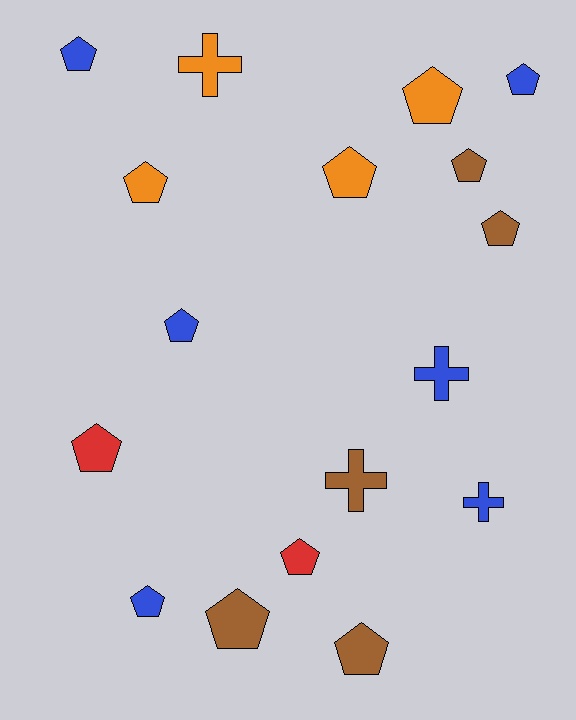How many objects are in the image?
There are 17 objects.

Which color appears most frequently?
Blue, with 6 objects.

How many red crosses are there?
There are no red crosses.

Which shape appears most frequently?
Pentagon, with 13 objects.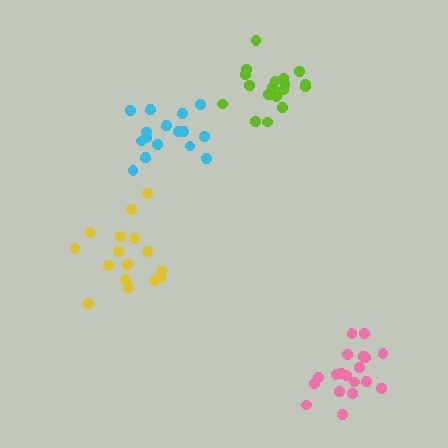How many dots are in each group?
Group 1: 19 dots, Group 2: 16 dots, Group 3: 16 dots, Group 4: 19 dots (70 total).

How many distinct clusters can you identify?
There are 4 distinct clusters.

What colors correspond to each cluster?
The clusters are colored: pink, cyan, yellow, lime.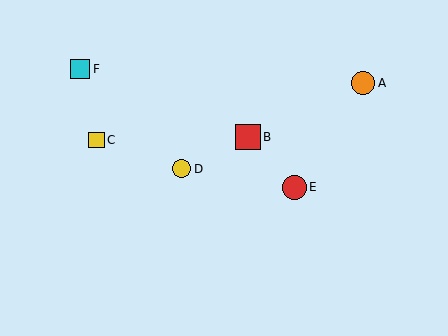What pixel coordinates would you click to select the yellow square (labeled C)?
Click at (96, 140) to select the yellow square C.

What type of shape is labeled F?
Shape F is a cyan square.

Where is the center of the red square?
The center of the red square is at (248, 137).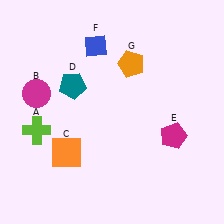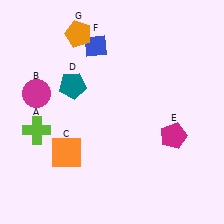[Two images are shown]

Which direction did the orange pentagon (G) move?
The orange pentagon (G) moved left.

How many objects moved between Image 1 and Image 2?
1 object moved between the two images.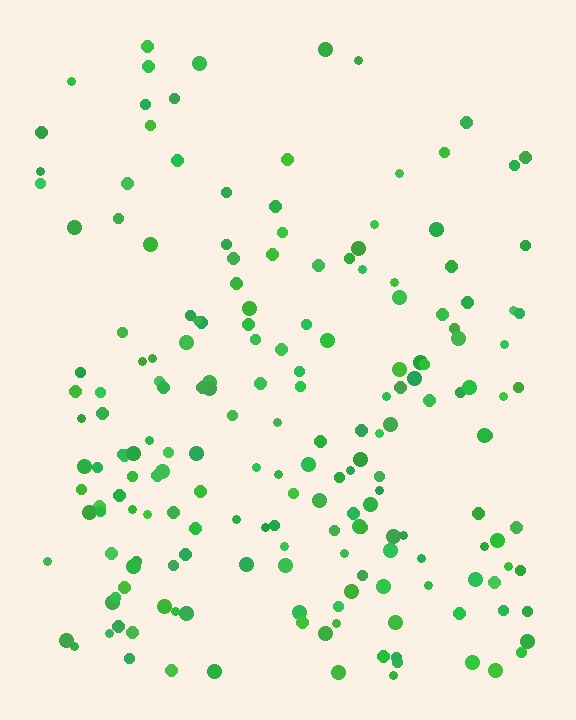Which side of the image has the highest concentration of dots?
The bottom.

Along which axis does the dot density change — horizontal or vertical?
Vertical.